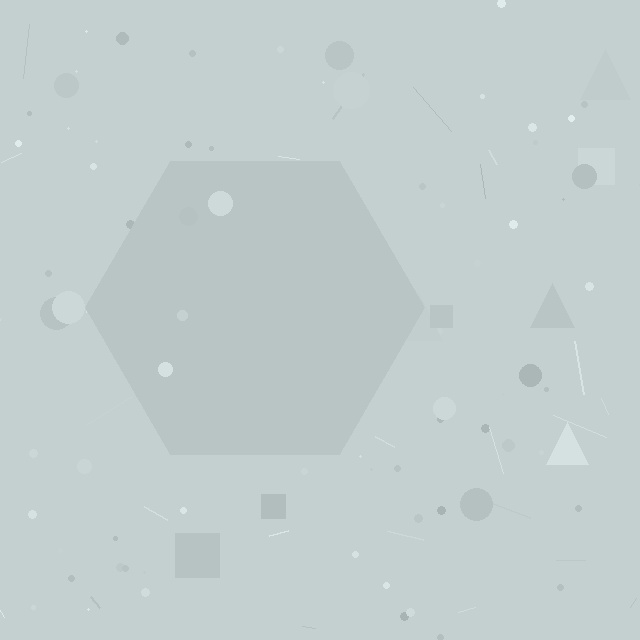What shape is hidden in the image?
A hexagon is hidden in the image.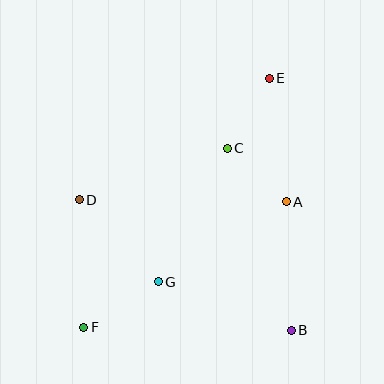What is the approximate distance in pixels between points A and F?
The distance between A and F is approximately 238 pixels.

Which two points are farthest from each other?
Points E and F are farthest from each other.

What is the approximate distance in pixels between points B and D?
The distance between B and D is approximately 249 pixels.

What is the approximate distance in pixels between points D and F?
The distance between D and F is approximately 127 pixels.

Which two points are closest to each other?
Points A and C are closest to each other.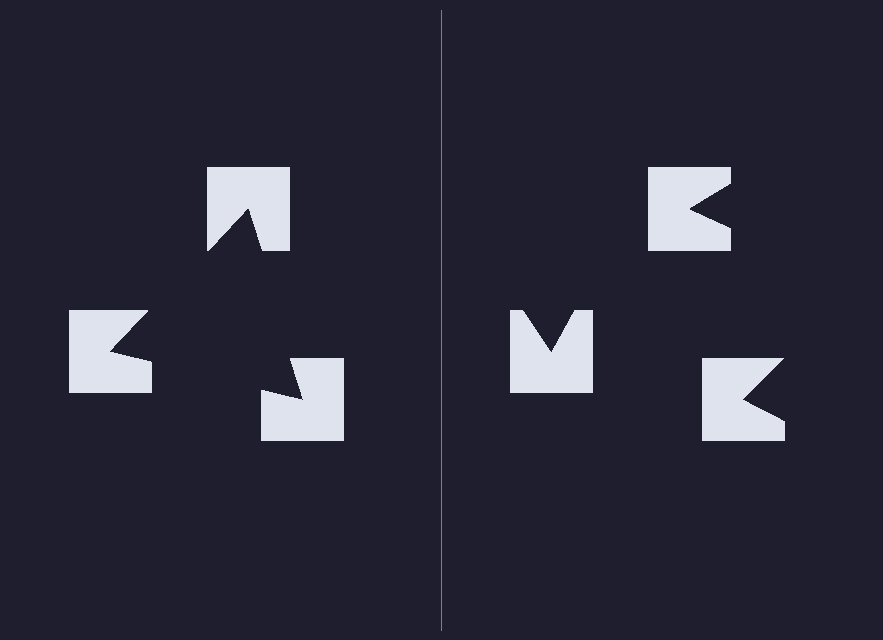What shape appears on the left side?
An illusory triangle.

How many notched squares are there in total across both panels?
6 — 3 on each side.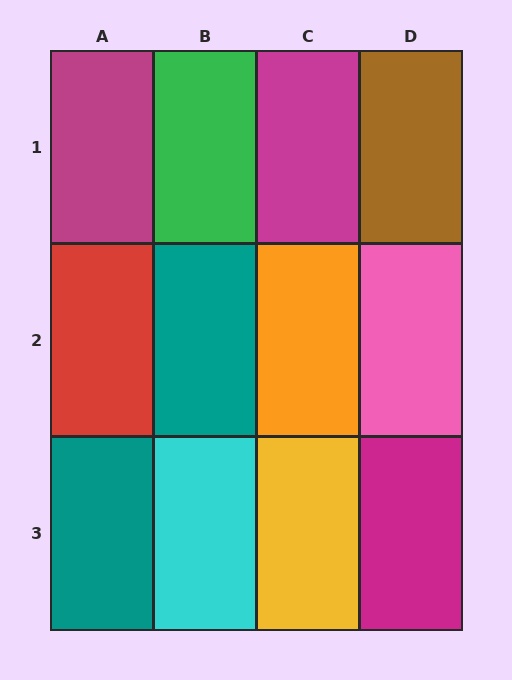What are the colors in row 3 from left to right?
Teal, cyan, yellow, magenta.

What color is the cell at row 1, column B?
Green.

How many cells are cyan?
1 cell is cyan.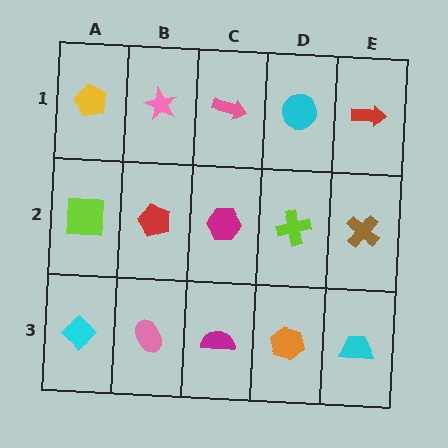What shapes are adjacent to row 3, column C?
A magenta hexagon (row 2, column C), a pink ellipse (row 3, column B), an orange hexagon (row 3, column D).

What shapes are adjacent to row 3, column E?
A brown cross (row 2, column E), an orange hexagon (row 3, column D).